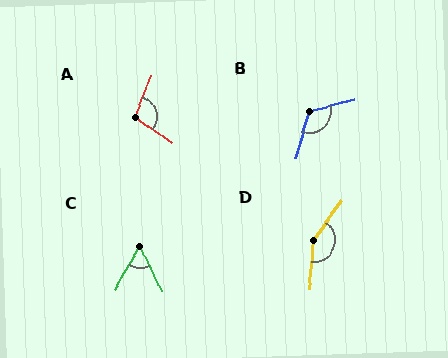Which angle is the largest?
D, at approximately 150 degrees.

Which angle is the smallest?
C, at approximately 56 degrees.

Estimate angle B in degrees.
Approximately 122 degrees.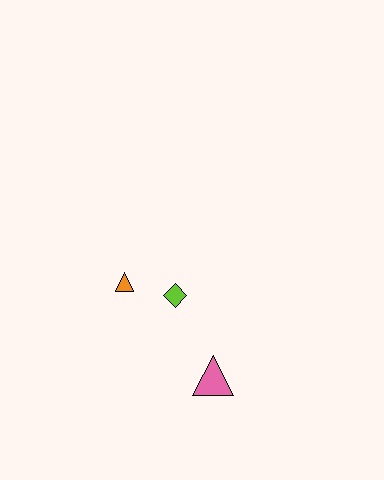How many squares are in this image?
There are no squares.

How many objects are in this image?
There are 3 objects.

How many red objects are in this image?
There are no red objects.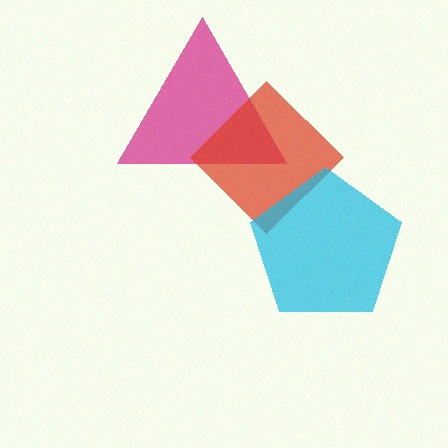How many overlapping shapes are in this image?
There are 3 overlapping shapes in the image.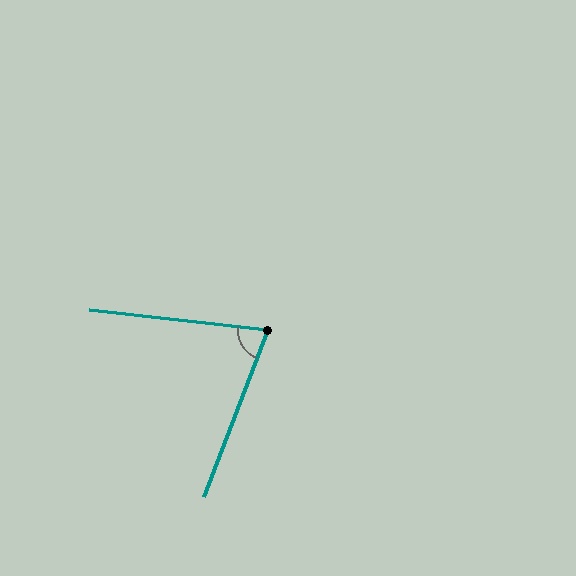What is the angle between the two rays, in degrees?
Approximately 75 degrees.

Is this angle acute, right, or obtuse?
It is acute.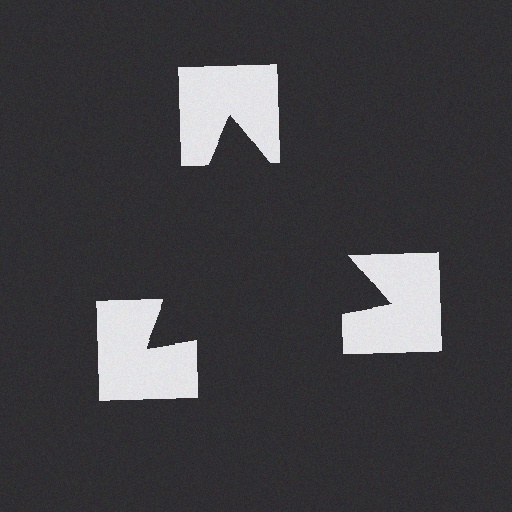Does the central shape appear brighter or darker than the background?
It typically appears slightly darker than the background, even though no actual brightness change is drawn.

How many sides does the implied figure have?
3 sides.